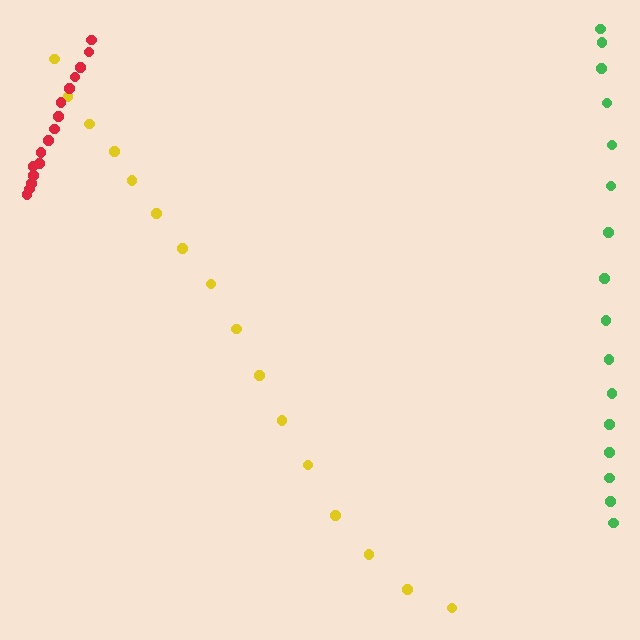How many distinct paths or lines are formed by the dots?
There are 3 distinct paths.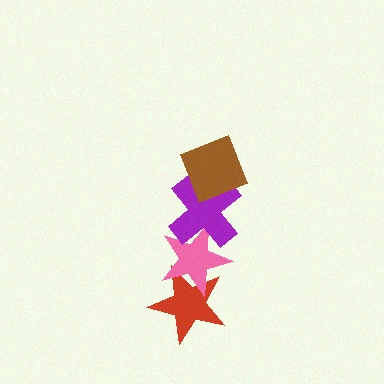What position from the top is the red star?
The red star is 4th from the top.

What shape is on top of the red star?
The pink star is on top of the red star.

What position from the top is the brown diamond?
The brown diamond is 1st from the top.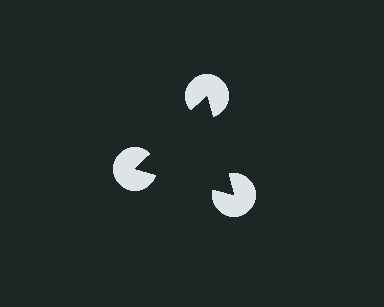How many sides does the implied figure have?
3 sides.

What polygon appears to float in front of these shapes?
An illusory triangle — its edges are inferred from the aligned wedge cuts in the pac-man discs, not physically drawn.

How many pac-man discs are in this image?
There are 3 — one at each vertex of the illusory triangle.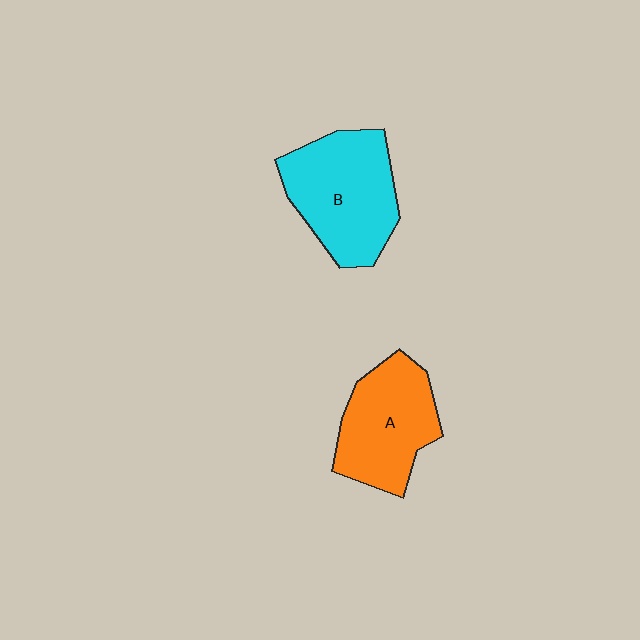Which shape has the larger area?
Shape B (cyan).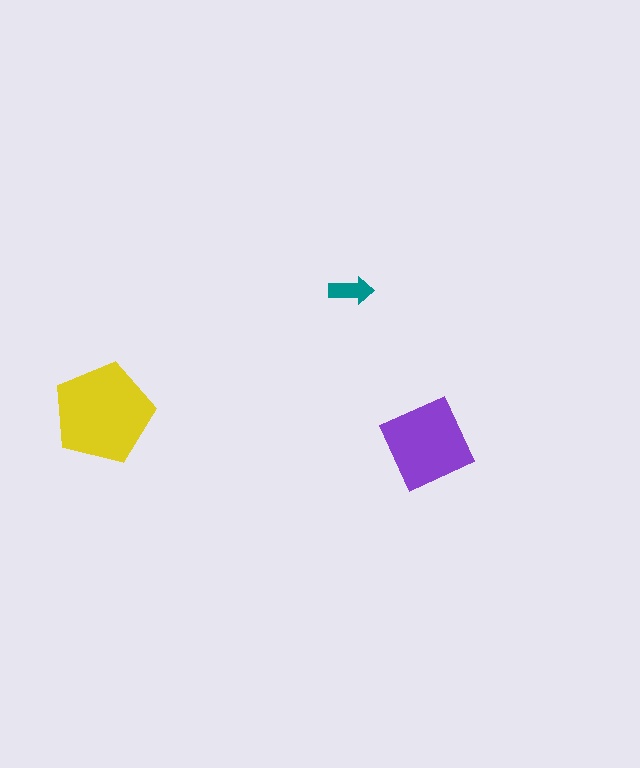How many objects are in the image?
There are 3 objects in the image.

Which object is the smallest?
The teal arrow.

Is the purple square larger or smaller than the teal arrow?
Larger.